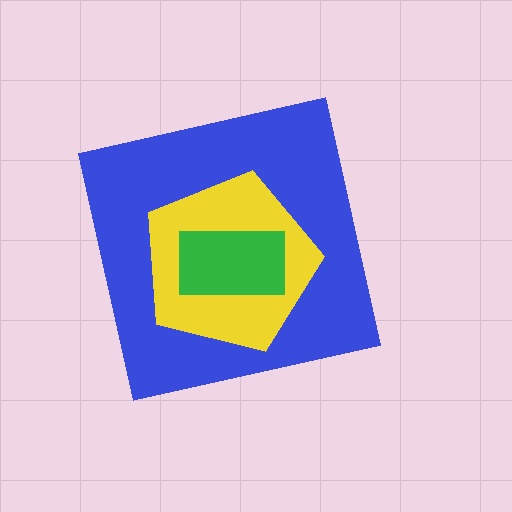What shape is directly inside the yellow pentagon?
The green rectangle.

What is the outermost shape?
The blue square.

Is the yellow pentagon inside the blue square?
Yes.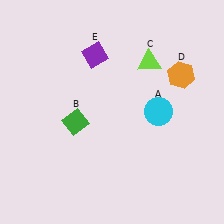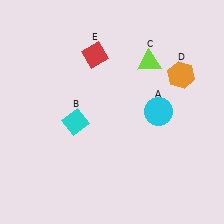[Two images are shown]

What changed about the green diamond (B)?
In Image 1, B is green. In Image 2, it changed to cyan.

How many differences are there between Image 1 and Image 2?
There are 2 differences between the two images.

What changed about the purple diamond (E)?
In Image 1, E is purple. In Image 2, it changed to red.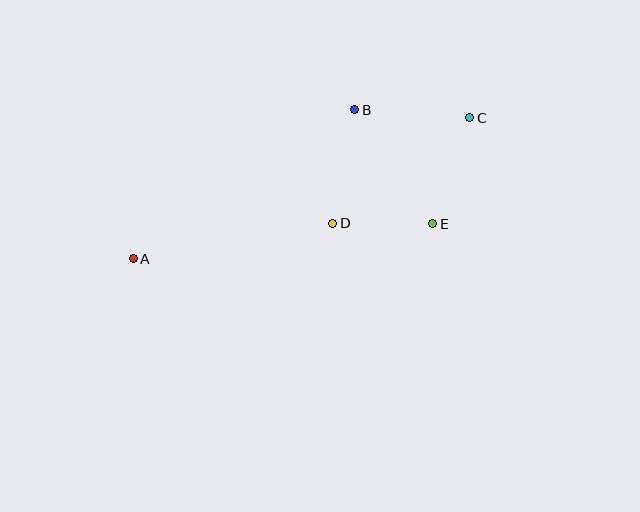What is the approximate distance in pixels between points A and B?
The distance between A and B is approximately 267 pixels.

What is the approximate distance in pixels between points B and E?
The distance between B and E is approximately 138 pixels.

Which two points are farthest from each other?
Points A and C are farthest from each other.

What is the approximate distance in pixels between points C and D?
The distance between C and D is approximately 173 pixels.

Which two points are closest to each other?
Points D and E are closest to each other.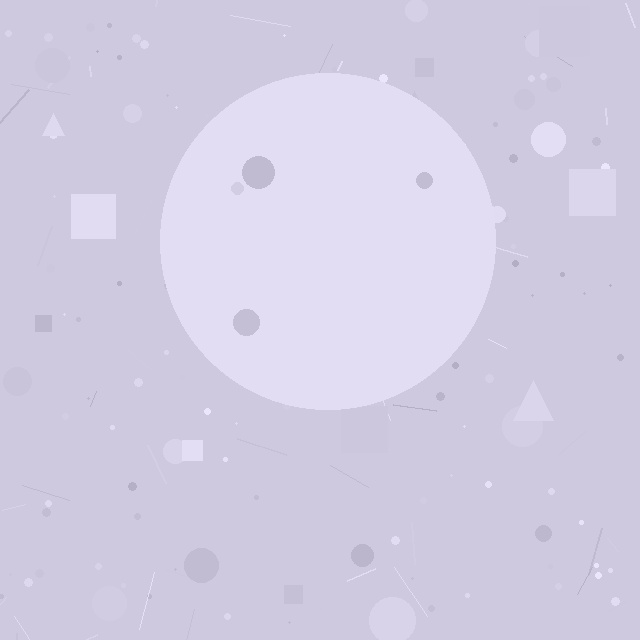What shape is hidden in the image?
A circle is hidden in the image.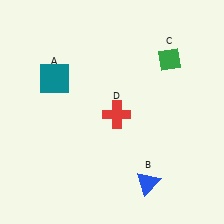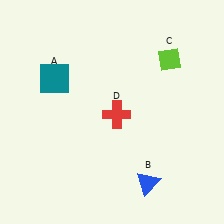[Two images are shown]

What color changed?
The diamond (C) changed from green in Image 1 to lime in Image 2.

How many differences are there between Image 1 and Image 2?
There is 1 difference between the two images.